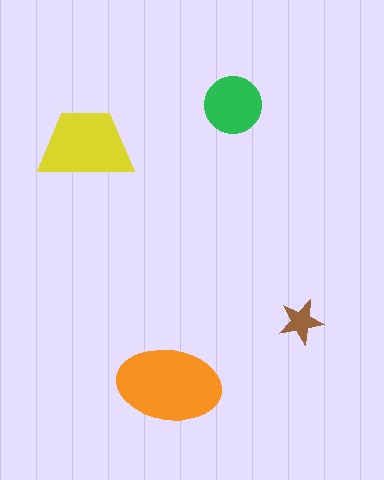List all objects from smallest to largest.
The brown star, the green circle, the yellow trapezoid, the orange ellipse.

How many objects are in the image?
There are 4 objects in the image.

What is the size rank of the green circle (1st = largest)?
3rd.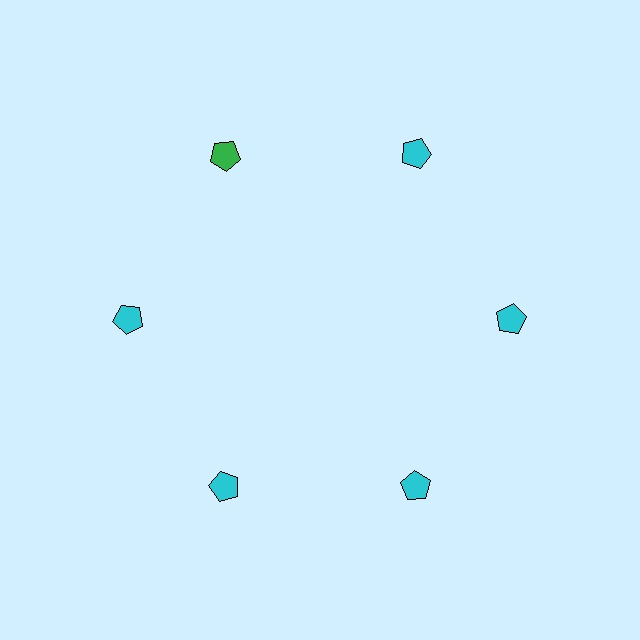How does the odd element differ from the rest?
It has a different color: green instead of cyan.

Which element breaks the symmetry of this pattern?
The green pentagon at roughly the 11 o'clock position breaks the symmetry. All other shapes are cyan pentagons.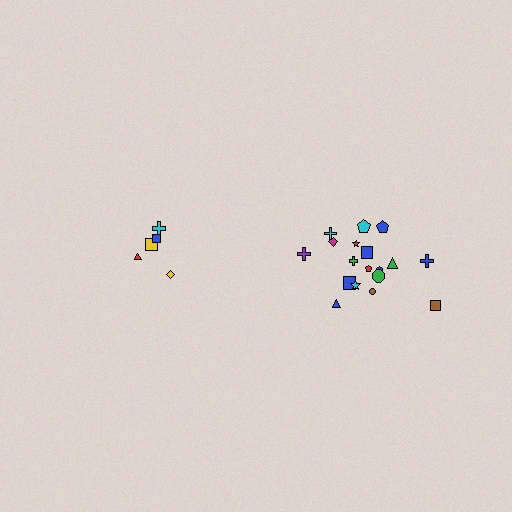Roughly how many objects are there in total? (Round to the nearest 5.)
Roughly 25 objects in total.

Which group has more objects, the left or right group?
The right group.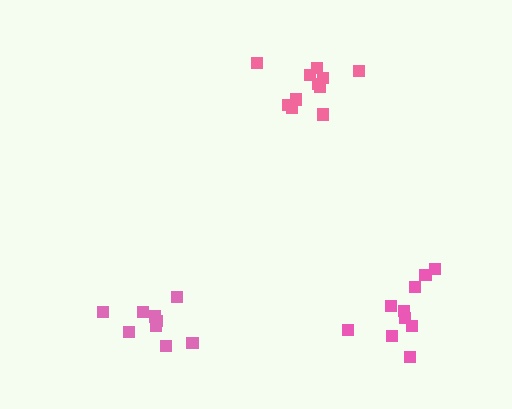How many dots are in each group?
Group 1: 11 dots, Group 2: 10 dots, Group 3: 9 dots (30 total).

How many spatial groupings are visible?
There are 3 spatial groupings.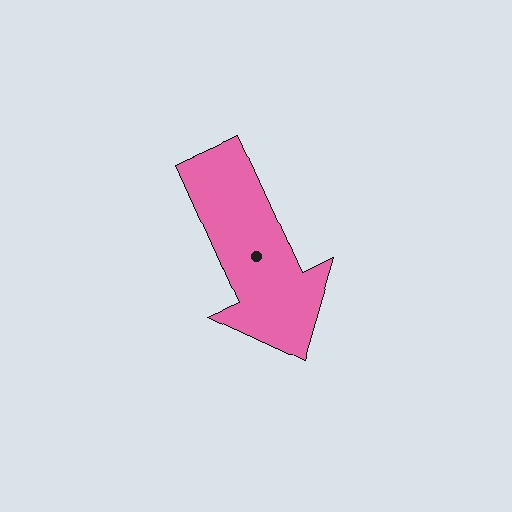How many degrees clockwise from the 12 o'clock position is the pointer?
Approximately 156 degrees.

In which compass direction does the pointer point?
Southeast.